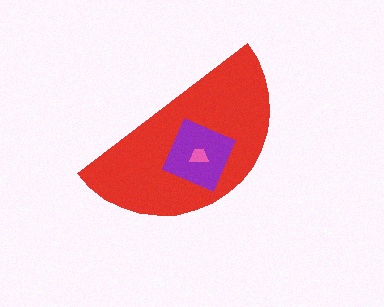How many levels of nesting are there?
3.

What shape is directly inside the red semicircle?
The purple diamond.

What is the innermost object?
The pink trapezoid.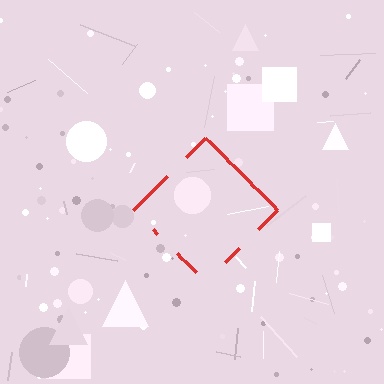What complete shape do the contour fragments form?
The contour fragments form a diamond.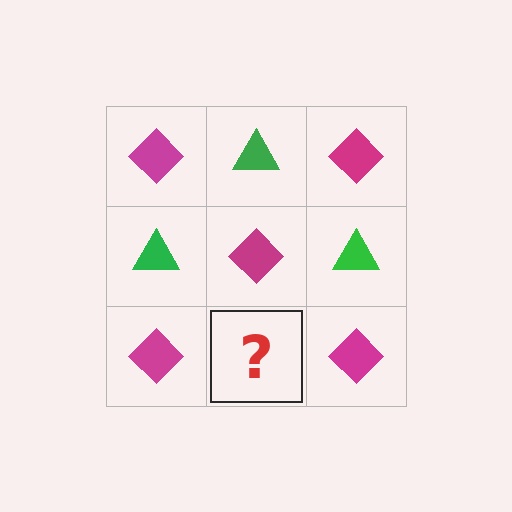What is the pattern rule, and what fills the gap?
The rule is that it alternates magenta diamond and green triangle in a checkerboard pattern. The gap should be filled with a green triangle.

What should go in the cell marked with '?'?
The missing cell should contain a green triangle.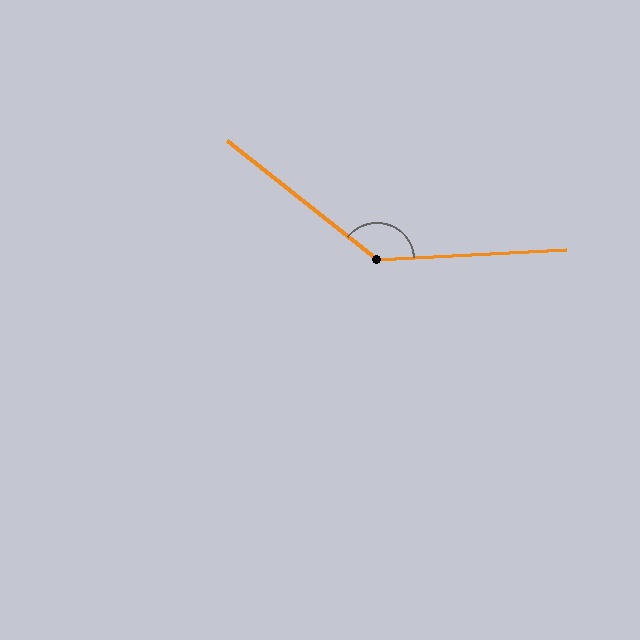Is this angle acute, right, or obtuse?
It is obtuse.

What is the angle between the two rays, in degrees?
Approximately 139 degrees.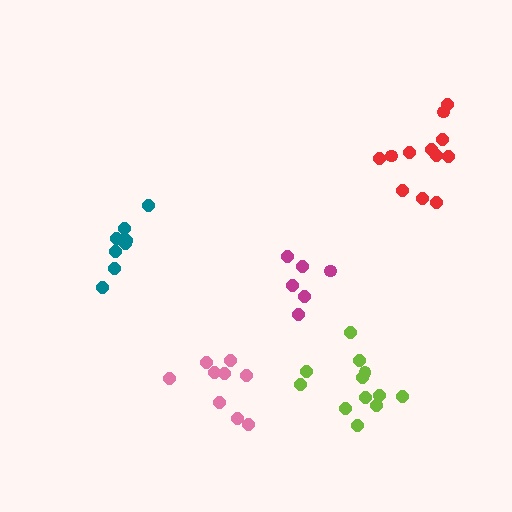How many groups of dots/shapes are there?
There are 5 groups.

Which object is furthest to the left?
The teal cluster is leftmost.